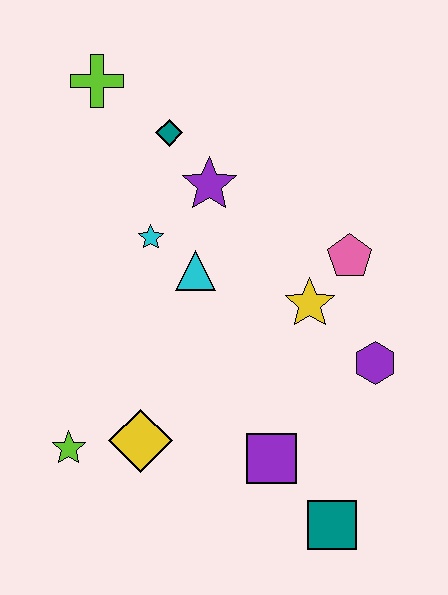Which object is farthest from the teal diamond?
The teal square is farthest from the teal diamond.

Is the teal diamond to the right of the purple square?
No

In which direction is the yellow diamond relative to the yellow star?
The yellow diamond is to the left of the yellow star.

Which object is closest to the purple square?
The teal square is closest to the purple square.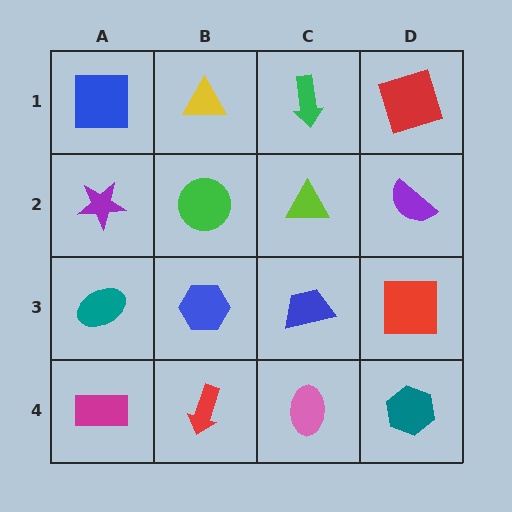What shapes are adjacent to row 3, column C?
A lime triangle (row 2, column C), a pink ellipse (row 4, column C), a blue hexagon (row 3, column B), a red square (row 3, column D).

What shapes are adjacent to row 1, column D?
A purple semicircle (row 2, column D), a green arrow (row 1, column C).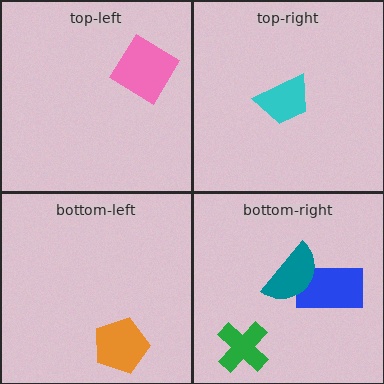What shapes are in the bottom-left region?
The orange pentagon.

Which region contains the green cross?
The bottom-right region.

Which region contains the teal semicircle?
The bottom-right region.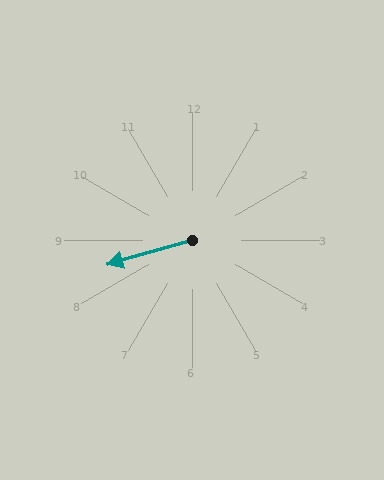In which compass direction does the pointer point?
West.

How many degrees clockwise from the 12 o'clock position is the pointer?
Approximately 254 degrees.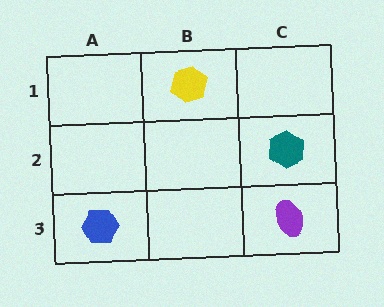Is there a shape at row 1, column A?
No, that cell is empty.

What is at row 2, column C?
A teal hexagon.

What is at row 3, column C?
A purple ellipse.